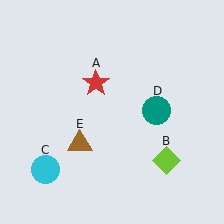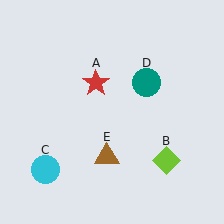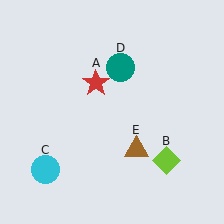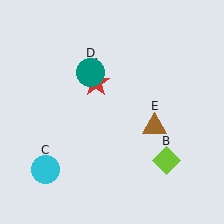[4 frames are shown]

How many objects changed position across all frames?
2 objects changed position: teal circle (object D), brown triangle (object E).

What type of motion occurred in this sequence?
The teal circle (object D), brown triangle (object E) rotated counterclockwise around the center of the scene.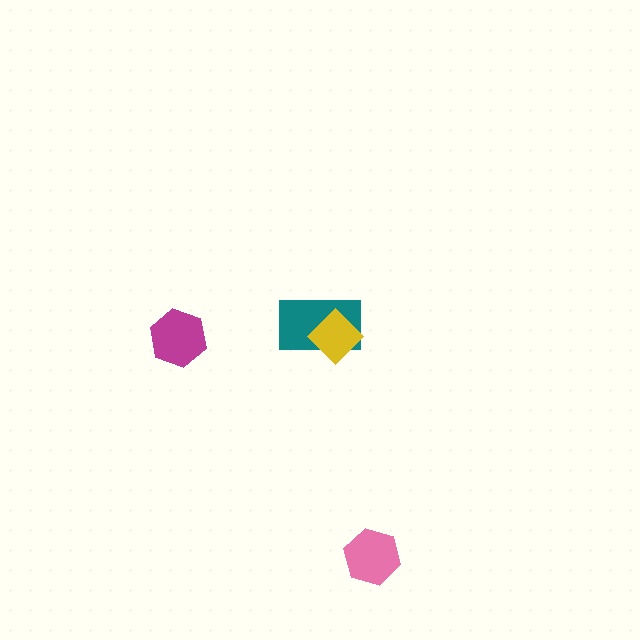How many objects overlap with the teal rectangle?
1 object overlaps with the teal rectangle.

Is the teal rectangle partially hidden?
Yes, it is partially covered by another shape.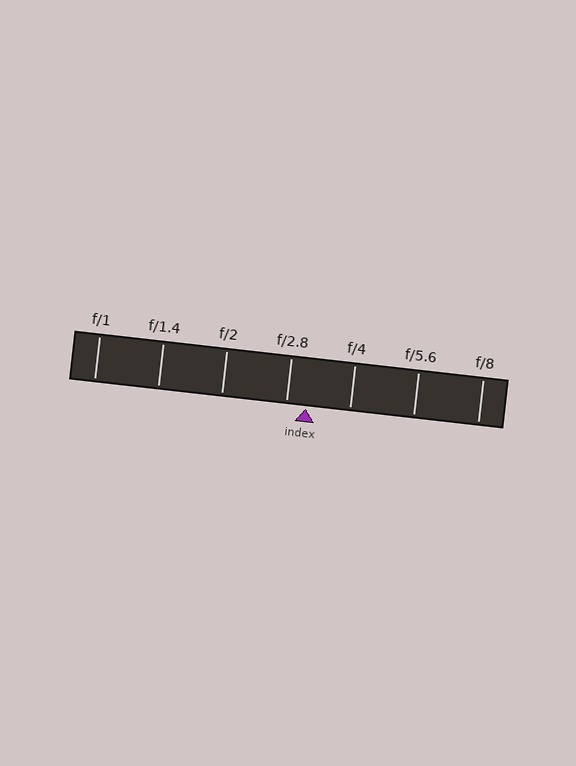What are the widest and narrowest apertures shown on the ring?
The widest aperture shown is f/1 and the narrowest is f/8.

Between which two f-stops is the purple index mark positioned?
The index mark is between f/2.8 and f/4.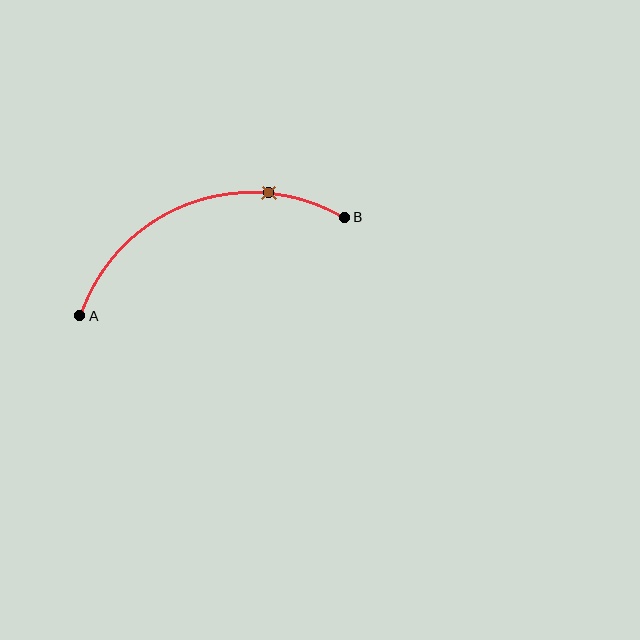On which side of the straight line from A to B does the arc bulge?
The arc bulges above the straight line connecting A and B.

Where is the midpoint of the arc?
The arc midpoint is the point on the curve farthest from the straight line joining A and B. It sits above that line.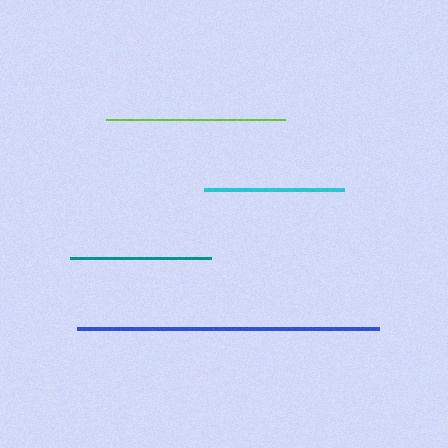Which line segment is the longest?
The blue line is the longest at approximately 301 pixels.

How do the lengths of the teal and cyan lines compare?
The teal and cyan lines are approximately the same length.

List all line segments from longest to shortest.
From longest to shortest: blue, lime, teal, cyan.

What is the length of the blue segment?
The blue segment is approximately 301 pixels long.